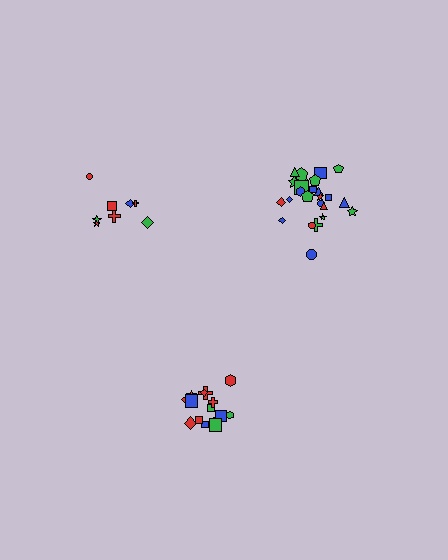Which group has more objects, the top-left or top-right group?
The top-right group.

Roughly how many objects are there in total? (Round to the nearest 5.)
Roughly 50 objects in total.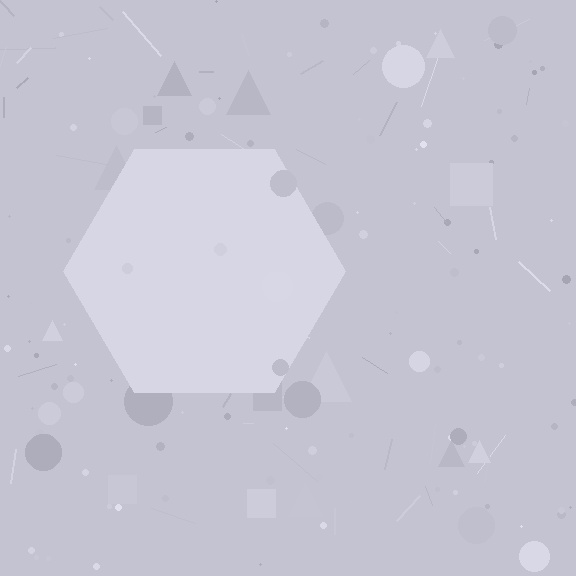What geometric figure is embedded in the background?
A hexagon is embedded in the background.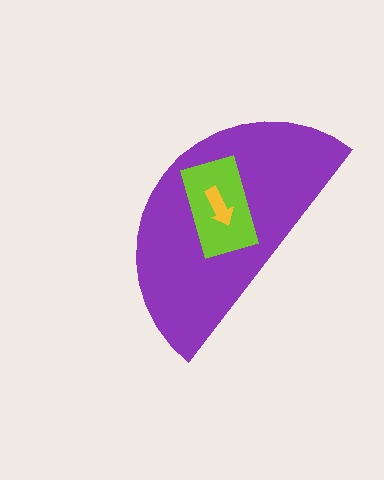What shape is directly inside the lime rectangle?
The yellow arrow.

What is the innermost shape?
The yellow arrow.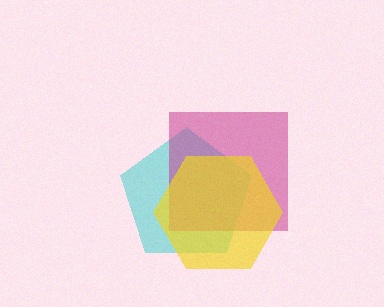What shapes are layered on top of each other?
The layered shapes are: a cyan pentagon, a magenta square, a yellow hexagon.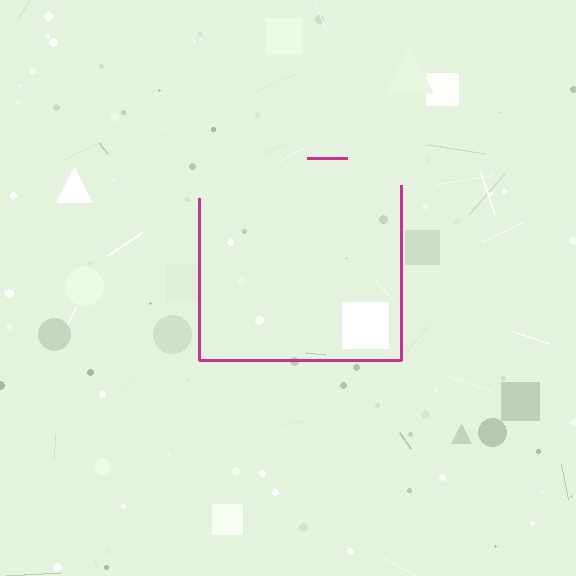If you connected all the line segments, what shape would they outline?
They would outline a square.